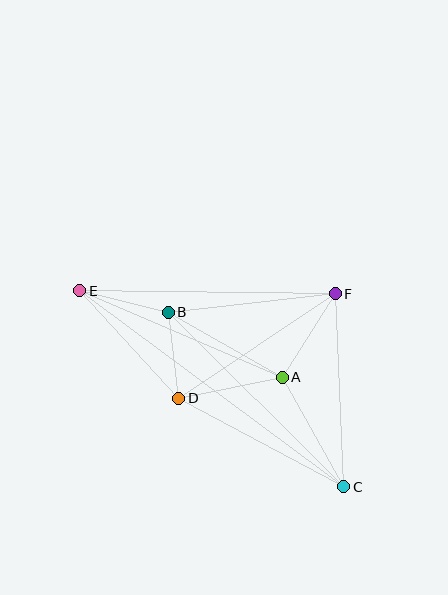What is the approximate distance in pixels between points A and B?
The distance between A and B is approximately 131 pixels.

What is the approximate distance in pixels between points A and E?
The distance between A and E is approximately 220 pixels.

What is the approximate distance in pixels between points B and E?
The distance between B and E is approximately 91 pixels.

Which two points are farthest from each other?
Points C and E are farthest from each other.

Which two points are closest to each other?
Points B and D are closest to each other.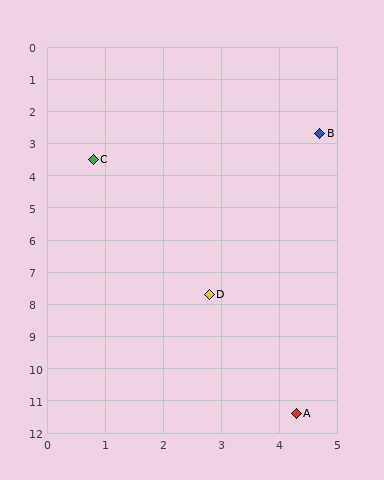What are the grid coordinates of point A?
Point A is at approximately (4.3, 11.4).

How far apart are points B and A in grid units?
Points B and A are about 8.7 grid units apart.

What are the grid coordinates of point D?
Point D is at approximately (2.8, 7.7).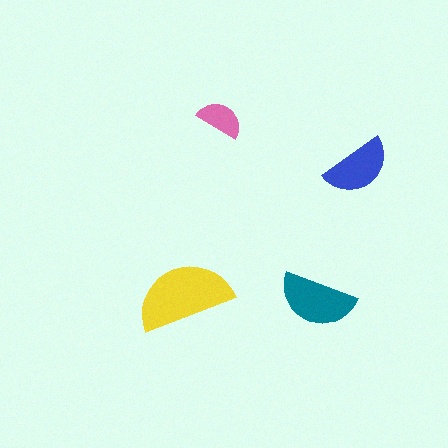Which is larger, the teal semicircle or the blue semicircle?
The teal one.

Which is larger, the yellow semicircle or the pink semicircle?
The yellow one.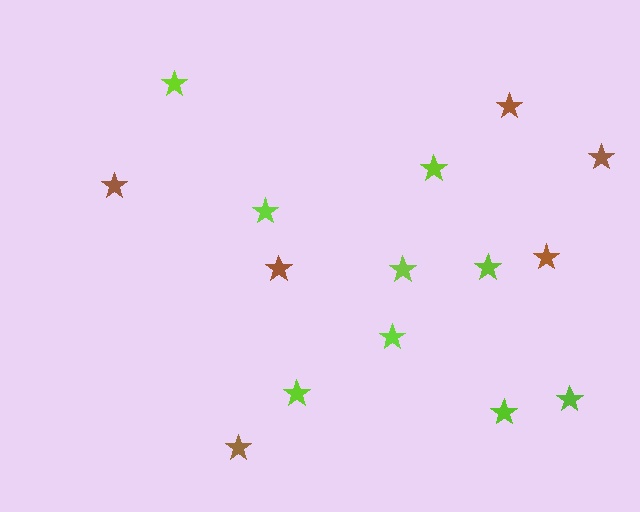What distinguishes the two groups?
There are 2 groups: one group of brown stars (6) and one group of lime stars (9).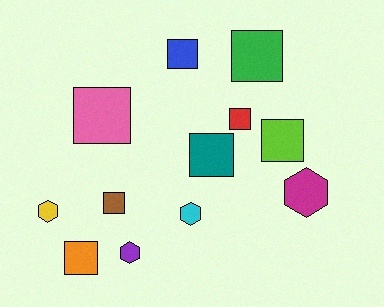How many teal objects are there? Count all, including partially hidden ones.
There is 1 teal object.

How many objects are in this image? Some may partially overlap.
There are 12 objects.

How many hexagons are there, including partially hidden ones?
There are 4 hexagons.